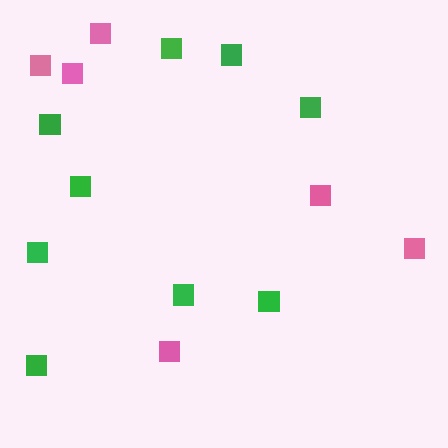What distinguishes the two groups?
There are 2 groups: one group of pink squares (6) and one group of green squares (9).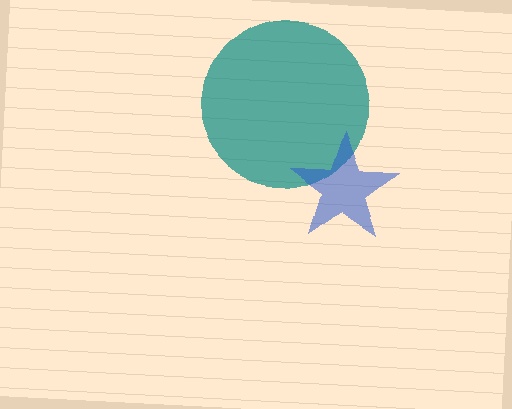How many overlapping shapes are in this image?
There are 2 overlapping shapes in the image.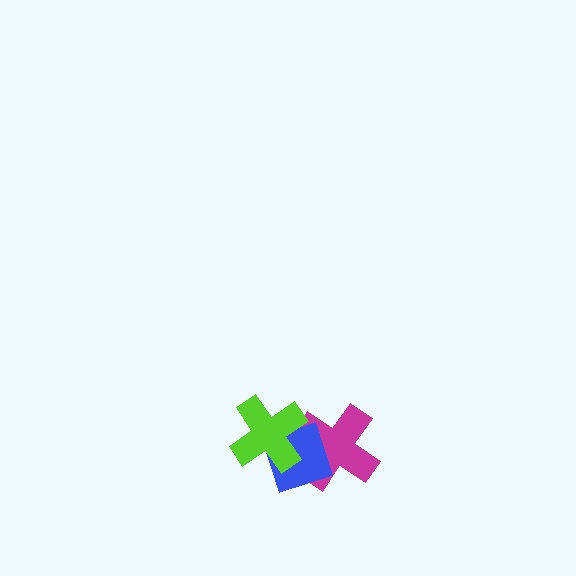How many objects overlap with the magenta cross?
2 objects overlap with the magenta cross.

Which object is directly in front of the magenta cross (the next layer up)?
The blue diamond is directly in front of the magenta cross.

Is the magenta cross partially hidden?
Yes, it is partially covered by another shape.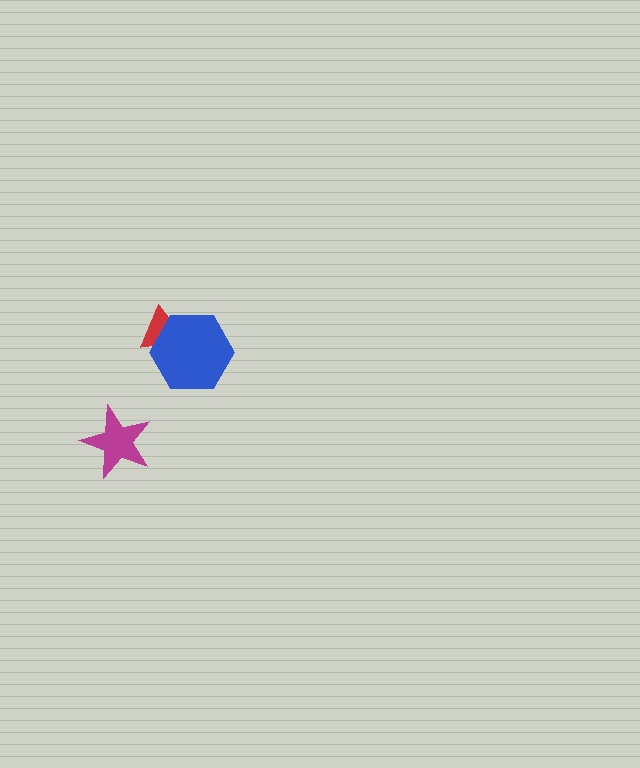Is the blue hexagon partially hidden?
No, no other shape covers it.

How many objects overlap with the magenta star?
0 objects overlap with the magenta star.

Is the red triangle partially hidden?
Yes, it is partially covered by another shape.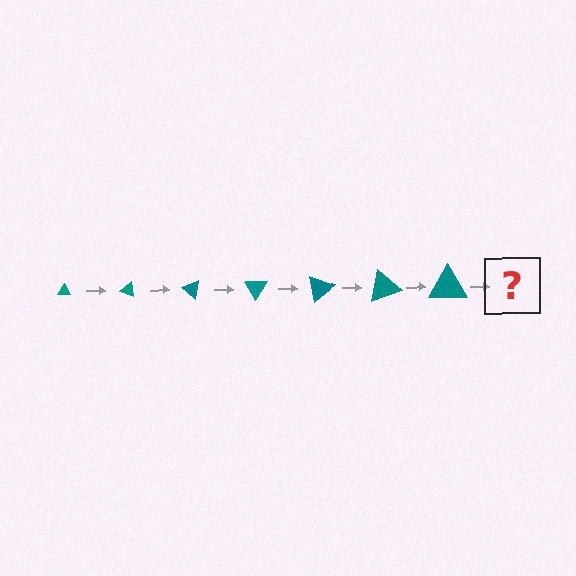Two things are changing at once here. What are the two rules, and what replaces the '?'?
The two rules are that the triangle grows larger each step and it rotates 20 degrees each step. The '?' should be a triangle, larger than the previous one and rotated 140 degrees from the start.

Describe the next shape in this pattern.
It should be a triangle, larger than the previous one and rotated 140 degrees from the start.